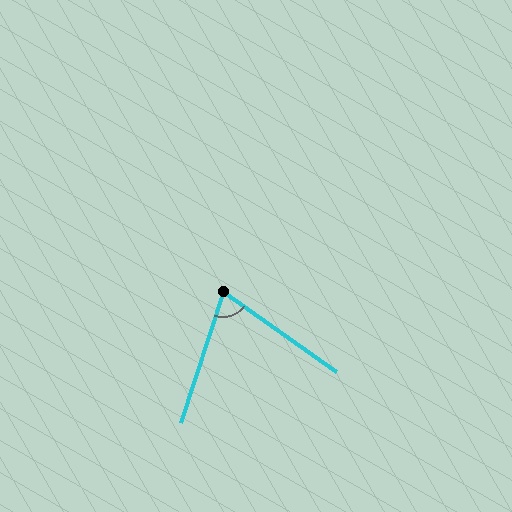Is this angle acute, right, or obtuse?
It is acute.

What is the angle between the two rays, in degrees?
Approximately 73 degrees.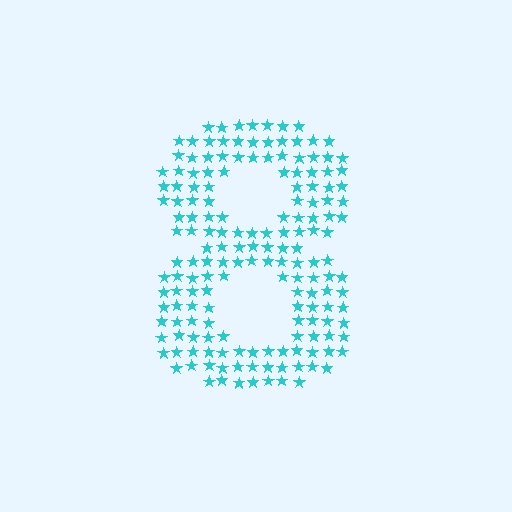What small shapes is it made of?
It is made of small stars.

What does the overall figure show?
The overall figure shows the digit 8.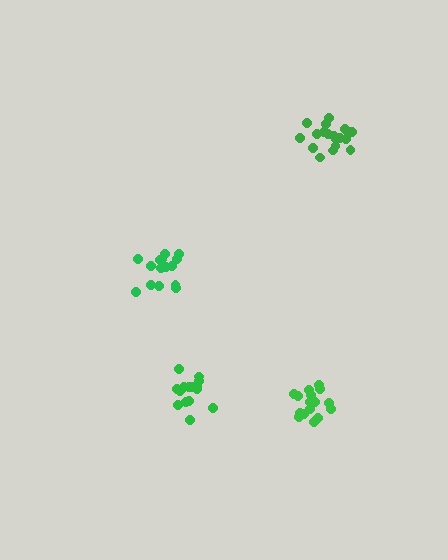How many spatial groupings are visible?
There are 4 spatial groupings.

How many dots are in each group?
Group 1: 17 dots, Group 2: 15 dots, Group 3: 19 dots, Group 4: 15 dots (66 total).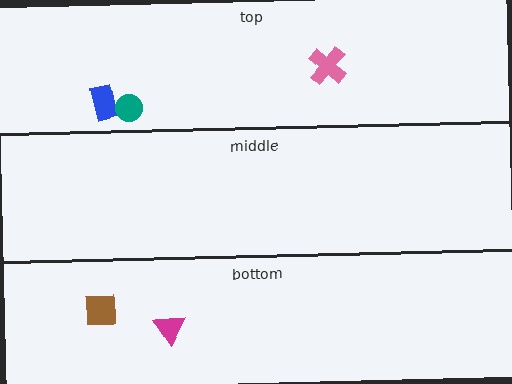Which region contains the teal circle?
The top region.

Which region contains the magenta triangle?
The bottom region.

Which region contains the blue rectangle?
The top region.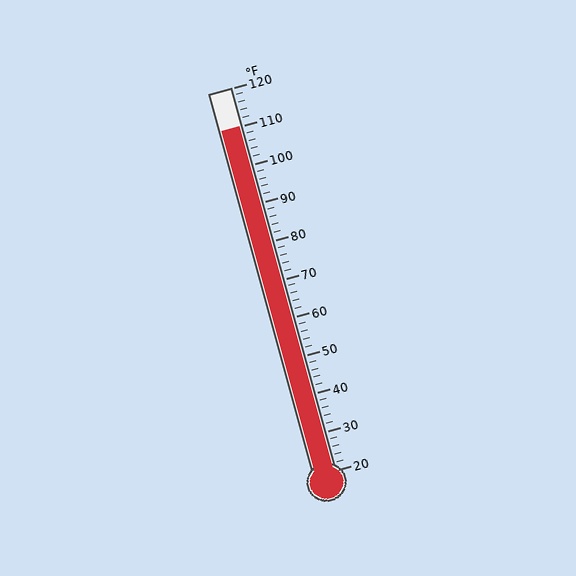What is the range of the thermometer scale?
The thermometer scale ranges from 20°F to 120°F.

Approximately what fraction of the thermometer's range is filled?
The thermometer is filled to approximately 90% of its range.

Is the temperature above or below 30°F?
The temperature is above 30°F.